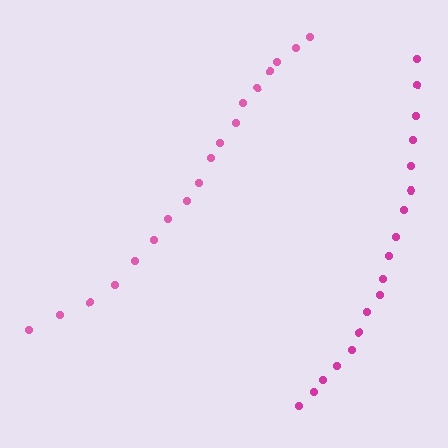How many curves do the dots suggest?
There are 2 distinct paths.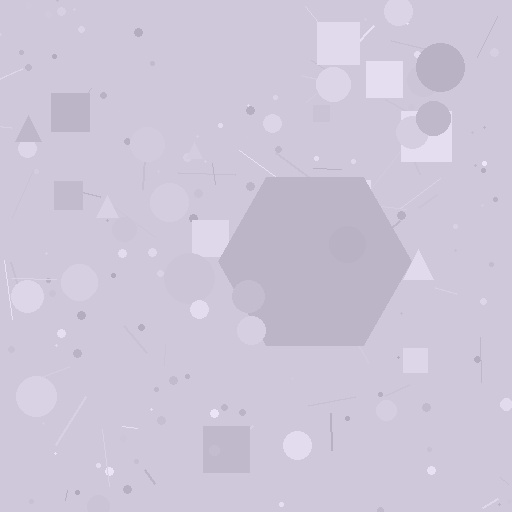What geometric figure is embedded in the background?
A hexagon is embedded in the background.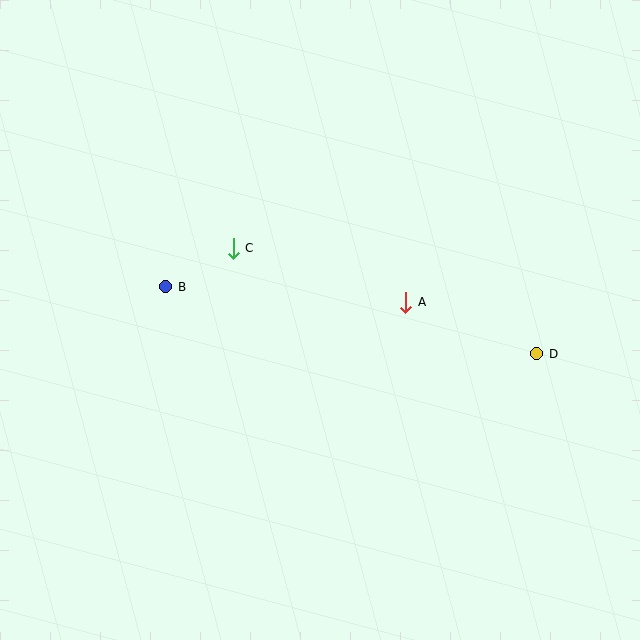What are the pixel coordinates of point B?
Point B is at (166, 287).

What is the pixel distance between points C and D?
The distance between C and D is 321 pixels.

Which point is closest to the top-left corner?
Point B is closest to the top-left corner.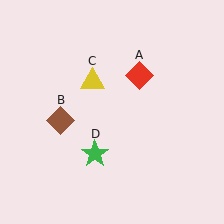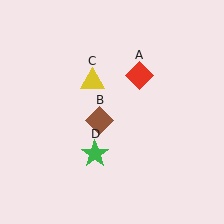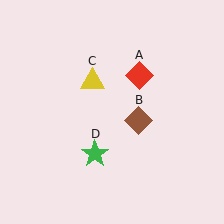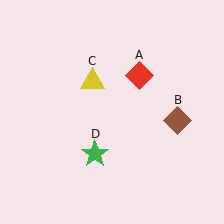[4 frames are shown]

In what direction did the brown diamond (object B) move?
The brown diamond (object B) moved right.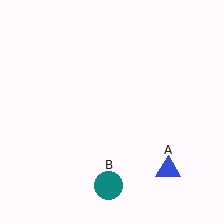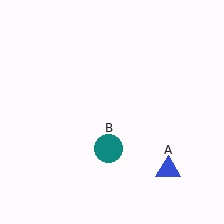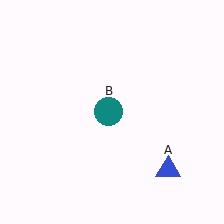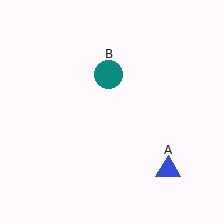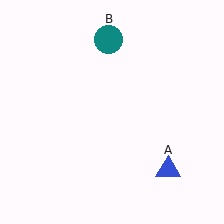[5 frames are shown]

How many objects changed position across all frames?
1 object changed position: teal circle (object B).